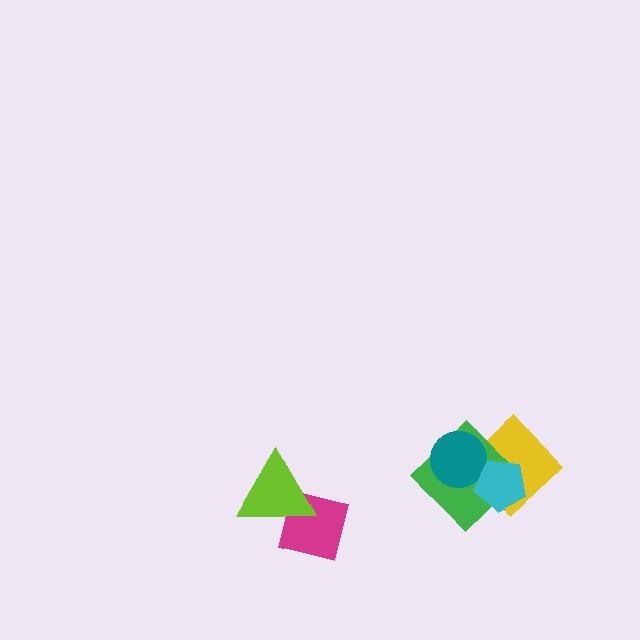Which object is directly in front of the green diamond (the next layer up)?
The teal circle is directly in front of the green diamond.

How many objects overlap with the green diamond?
3 objects overlap with the green diamond.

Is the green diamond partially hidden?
Yes, it is partially covered by another shape.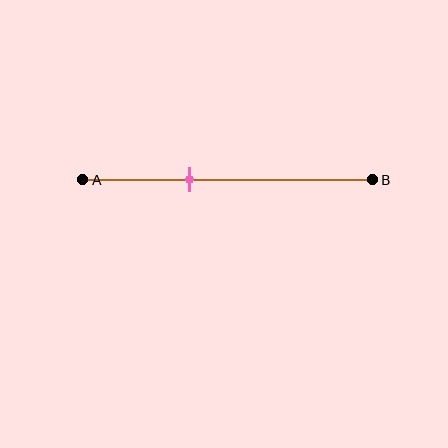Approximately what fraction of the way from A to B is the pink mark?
The pink mark is approximately 35% of the way from A to B.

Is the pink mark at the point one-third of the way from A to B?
No, the mark is at about 35% from A, not at the 33% one-third point.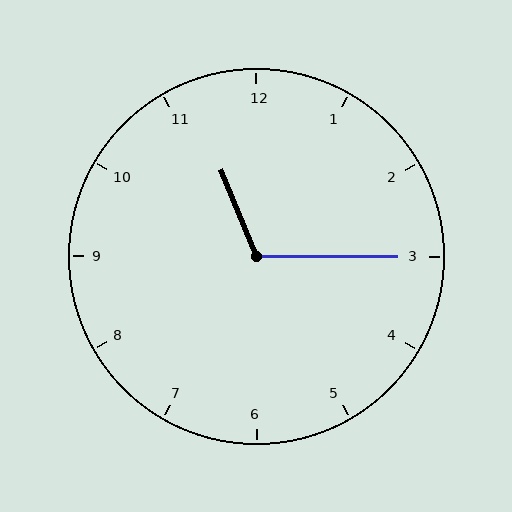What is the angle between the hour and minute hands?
Approximately 112 degrees.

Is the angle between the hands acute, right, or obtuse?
It is obtuse.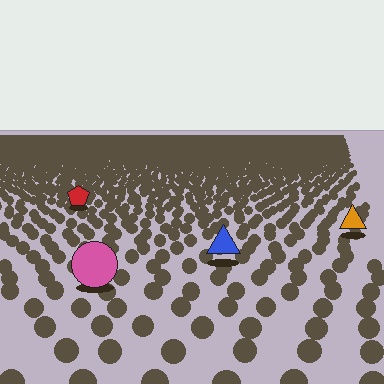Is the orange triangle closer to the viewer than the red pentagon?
Yes. The orange triangle is closer — you can tell from the texture gradient: the ground texture is coarser near it.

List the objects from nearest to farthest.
From nearest to farthest: the pink circle, the blue triangle, the orange triangle, the red pentagon.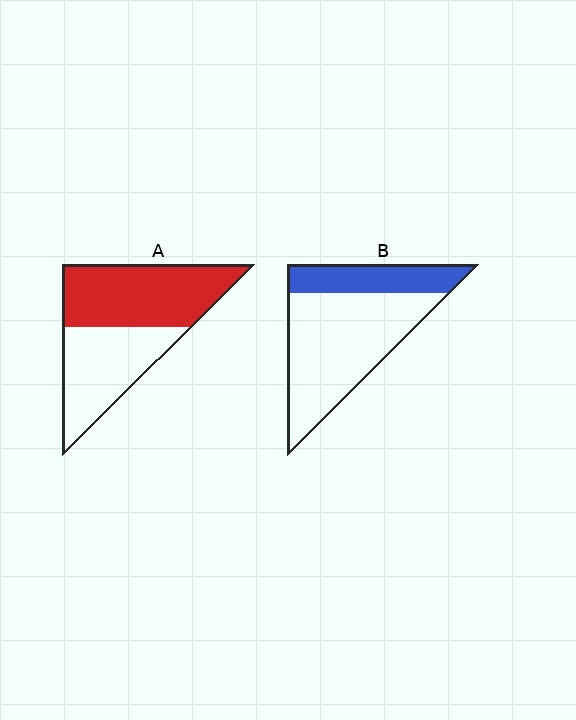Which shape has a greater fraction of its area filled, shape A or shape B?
Shape A.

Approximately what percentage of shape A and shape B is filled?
A is approximately 55% and B is approximately 30%.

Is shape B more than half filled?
No.